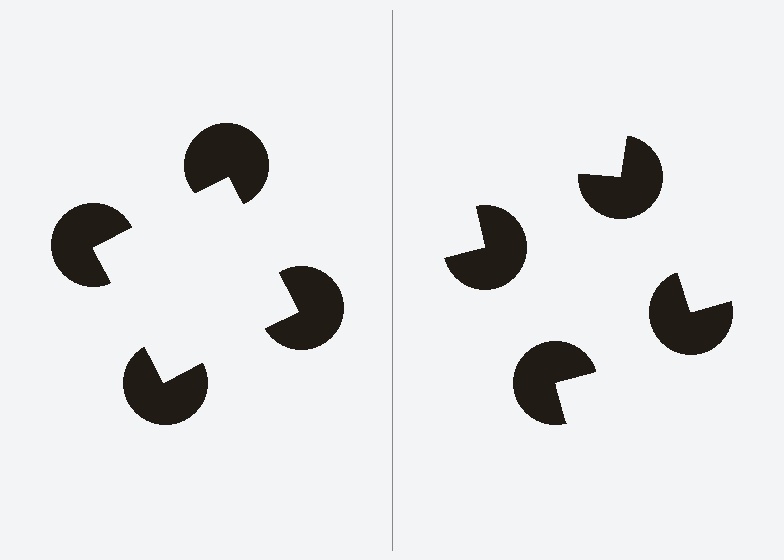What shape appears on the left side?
An illusory square.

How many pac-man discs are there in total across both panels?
8 — 4 on each side.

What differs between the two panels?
The pac-man discs are positioned identically on both sides; only the wedge orientations differ. On the left they align to a square; on the right they are misaligned.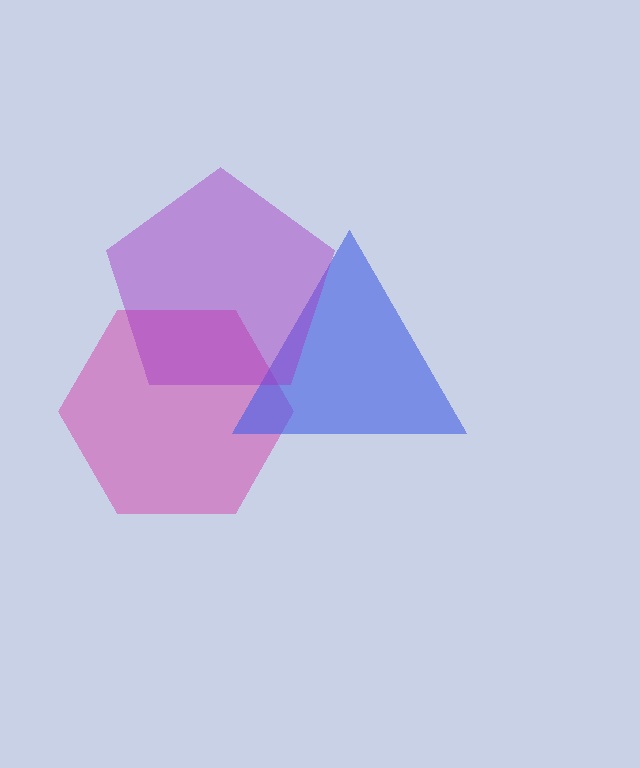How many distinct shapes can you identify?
There are 3 distinct shapes: a magenta hexagon, a blue triangle, a purple pentagon.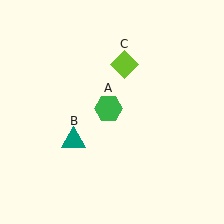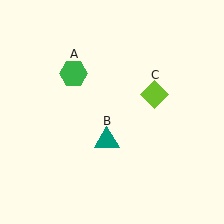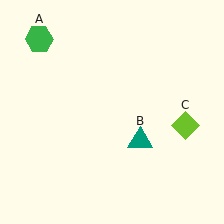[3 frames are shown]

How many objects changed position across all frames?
3 objects changed position: green hexagon (object A), teal triangle (object B), lime diamond (object C).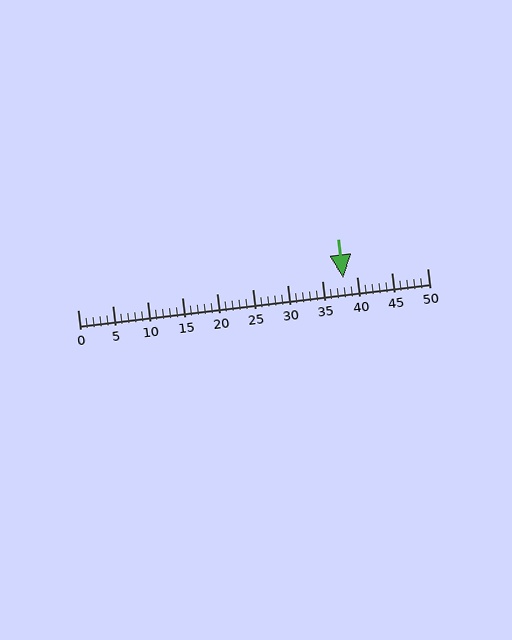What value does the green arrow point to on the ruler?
The green arrow points to approximately 38.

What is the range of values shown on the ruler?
The ruler shows values from 0 to 50.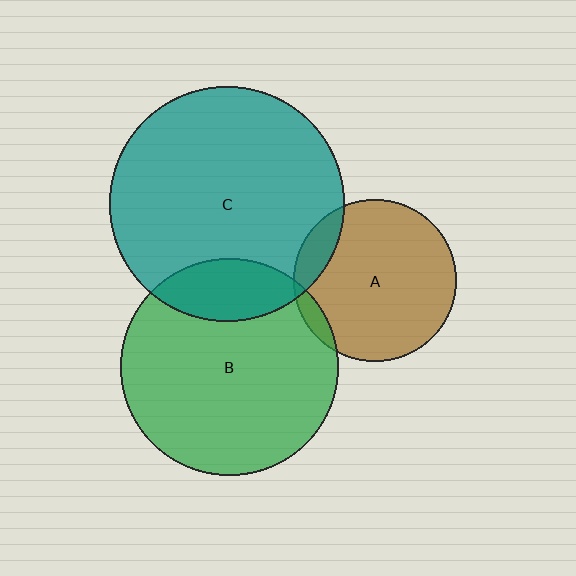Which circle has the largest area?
Circle C (teal).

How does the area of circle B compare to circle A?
Approximately 1.8 times.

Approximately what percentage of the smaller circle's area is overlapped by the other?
Approximately 5%.